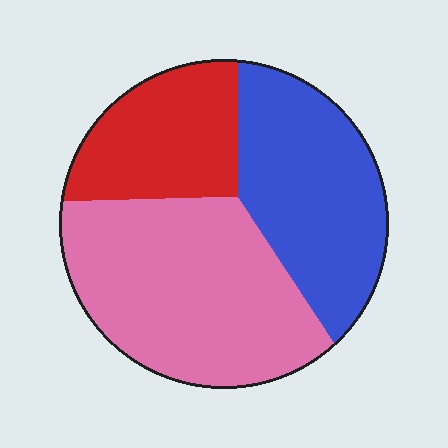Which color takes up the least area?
Red, at roughly 20%.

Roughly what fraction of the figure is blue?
Blue covers 33% of the figure.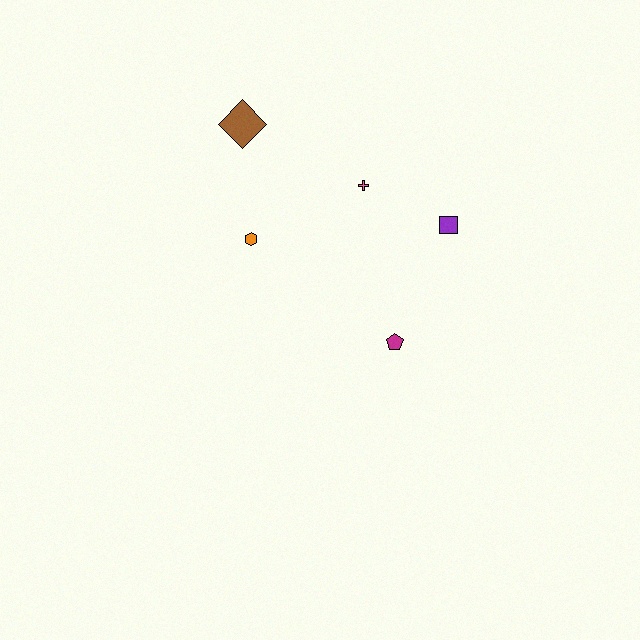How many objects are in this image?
There are 5 objects.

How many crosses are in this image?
There is 1 cross.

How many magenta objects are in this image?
There is 1 magenta object.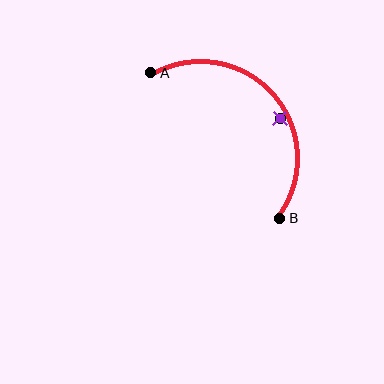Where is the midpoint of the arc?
The arc midpoint is the point on the curve farthest from the straight line joining A and B. It sits above and to the right of that line.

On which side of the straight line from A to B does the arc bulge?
The arc bulges above and to the right of the straight line connecting A and B.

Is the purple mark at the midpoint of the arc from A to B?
No — the purple mark does not lie on the arc at all. It sits slightly inside the curve.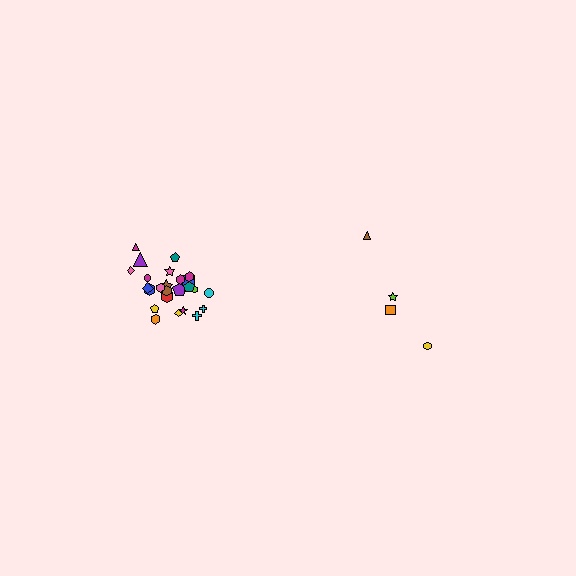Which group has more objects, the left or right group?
The left group.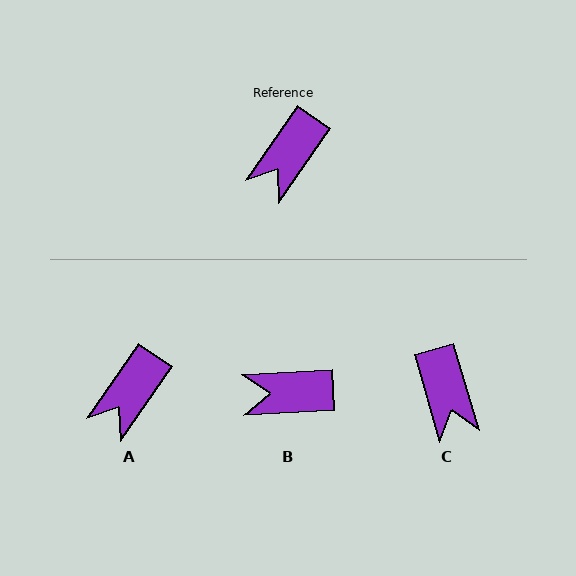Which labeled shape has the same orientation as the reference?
A.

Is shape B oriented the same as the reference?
No, it is off by about 52 degrees.